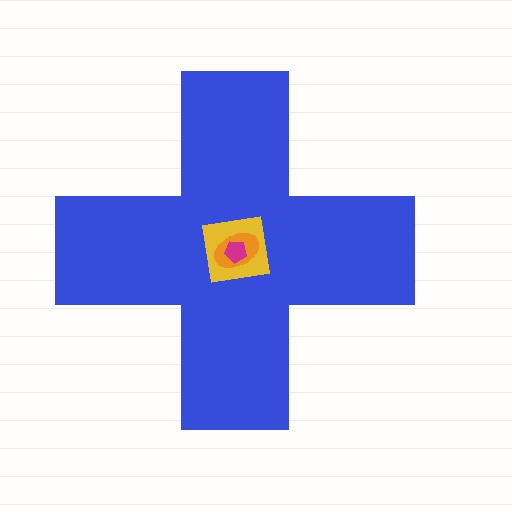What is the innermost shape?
The magenta pentagon.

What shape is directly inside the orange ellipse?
The magenta pentagon.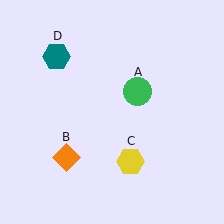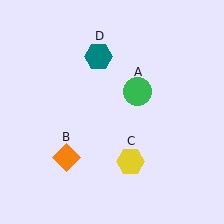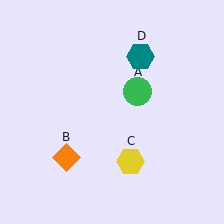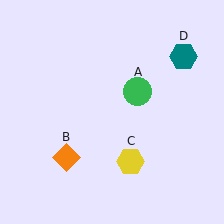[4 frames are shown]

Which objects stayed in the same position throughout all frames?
Green circle (object A) and orange diamond (object B) and yellow hexagon (object C) remained stationary.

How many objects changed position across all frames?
1 object changed position: teal hexagon (object D).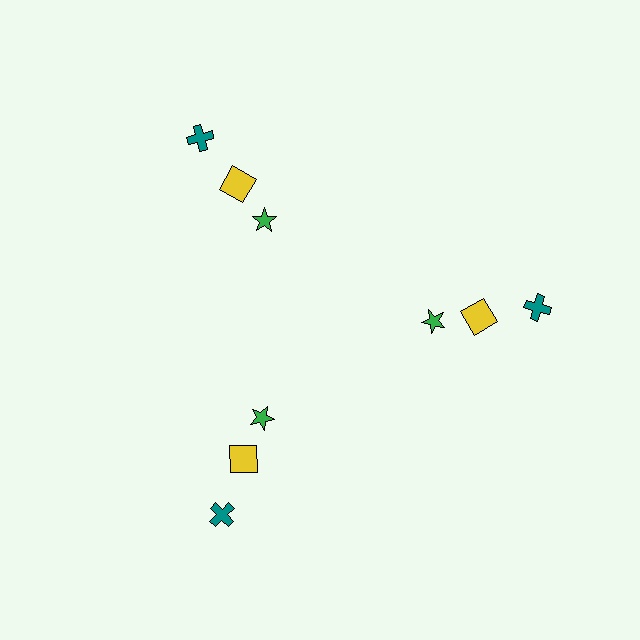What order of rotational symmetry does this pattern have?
This pattern has 3-fold rotational symmetry.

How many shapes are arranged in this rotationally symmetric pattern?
There are 9 shapes, arranged in 3 groups of 3.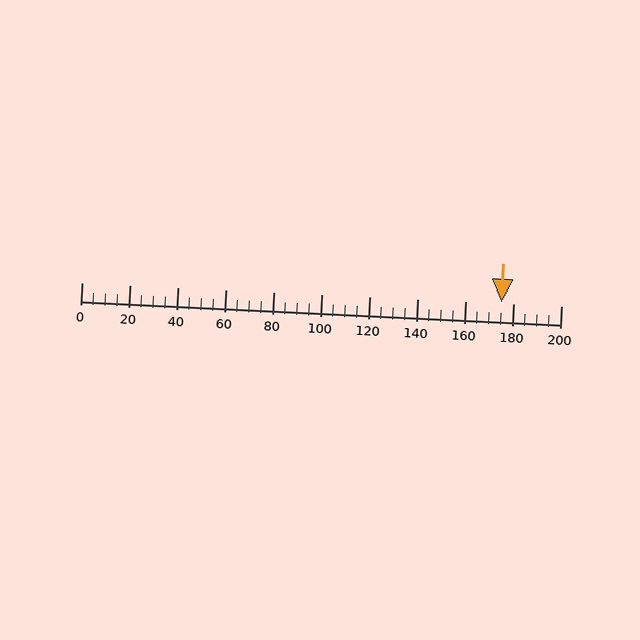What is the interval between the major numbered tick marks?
The major tick marks are spaced 20 units apart.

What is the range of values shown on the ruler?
The ruler shows values from 0 to 200.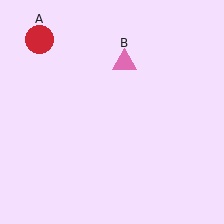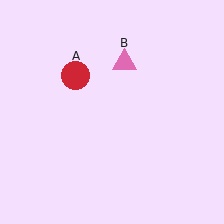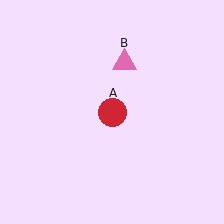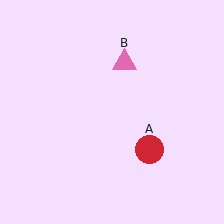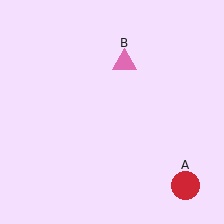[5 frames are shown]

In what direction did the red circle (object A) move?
The red circle (object A) moved down and to the right.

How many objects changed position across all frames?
1 object changed position: red circle (object A).